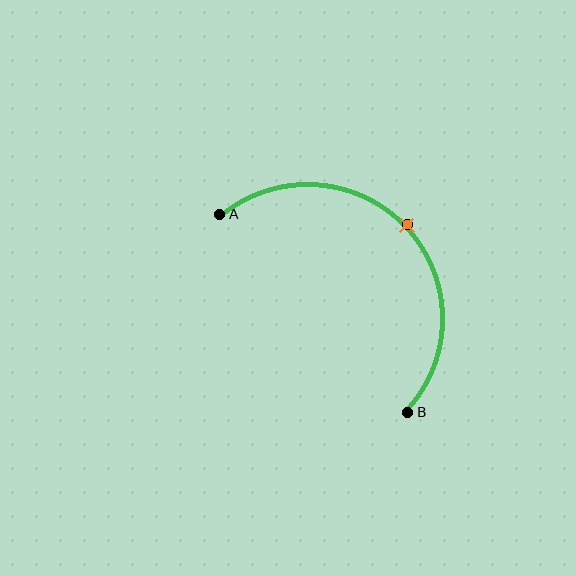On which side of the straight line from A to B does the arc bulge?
The arc bulges above and to the right of the straight line connecting A and B.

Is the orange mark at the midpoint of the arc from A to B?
Yes. The orange mark lies on the arc at equal arc-length from both A and B — it is the arc midpoint.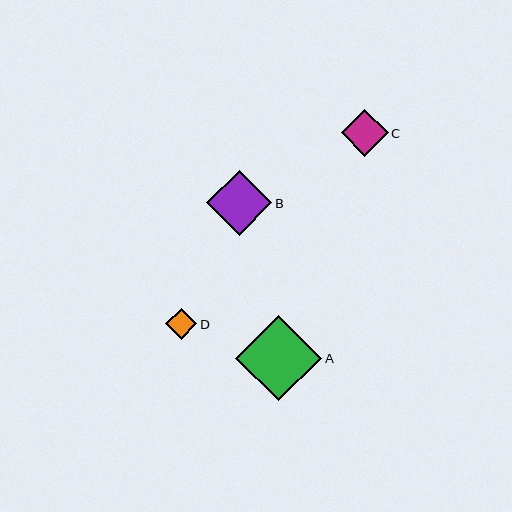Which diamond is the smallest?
Diamond D is the smallest with a size of approximately 31 pixels.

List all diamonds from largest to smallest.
From largest to smallest: A, B, C, D.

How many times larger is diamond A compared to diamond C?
Diamond A is approximately 1.8 times the size of diamond C.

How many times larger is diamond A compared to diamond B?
Diamond A is approximately 1.3 times the size of diamond B.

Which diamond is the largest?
Diamond A is the largest with a size of approximately 86 pixels.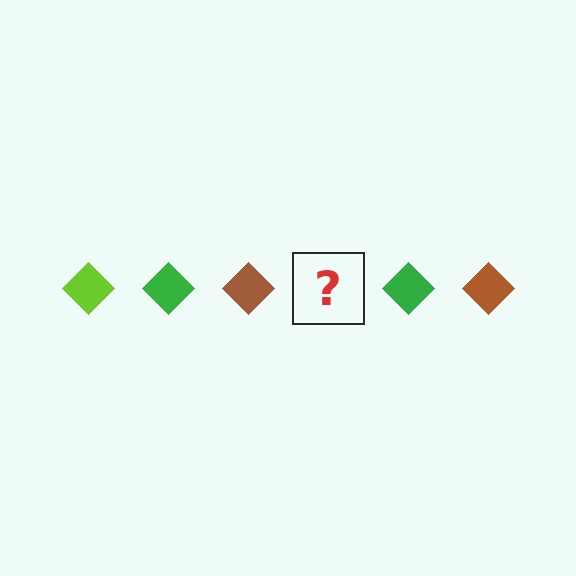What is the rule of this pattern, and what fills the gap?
The rule is that the pattern cycles through lime, green, brown diamonds. The gap should be filled with a lime diamond.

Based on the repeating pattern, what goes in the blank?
The blank should be a lime diamond.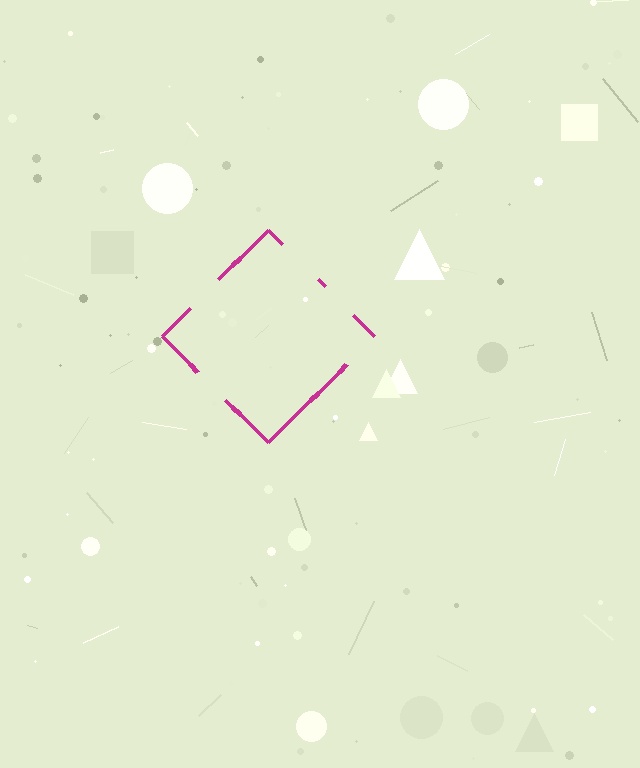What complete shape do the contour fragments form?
The contour fragments form a diamond.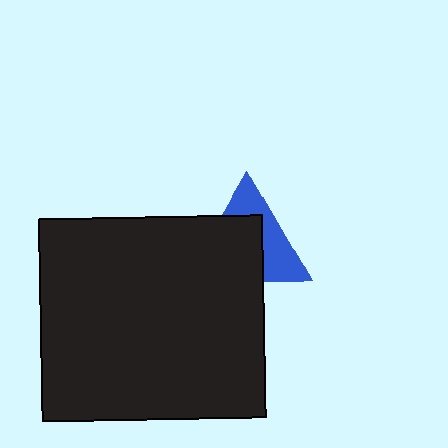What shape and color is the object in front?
The object in front is a black rectangle.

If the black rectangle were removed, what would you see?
You would see the complete blue triangle.